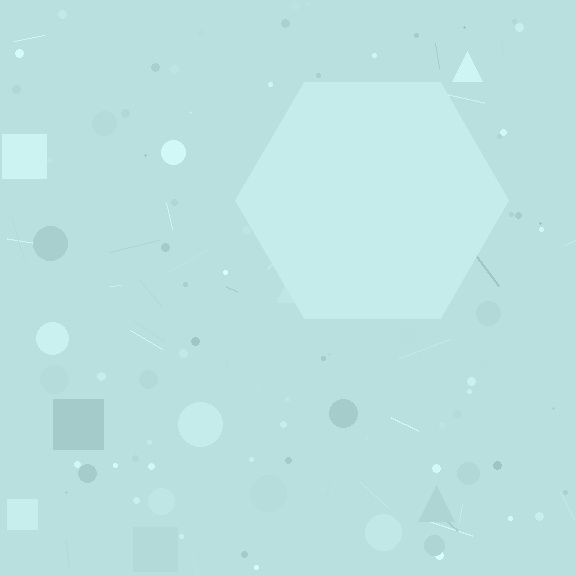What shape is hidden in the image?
A hexagon is hidden in the image.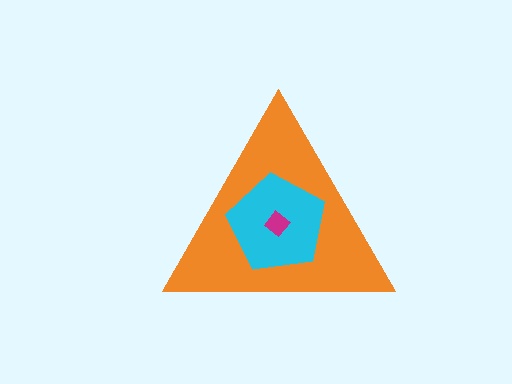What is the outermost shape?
The orange triangle.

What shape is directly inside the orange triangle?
The cyan pentagon.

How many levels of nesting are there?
3.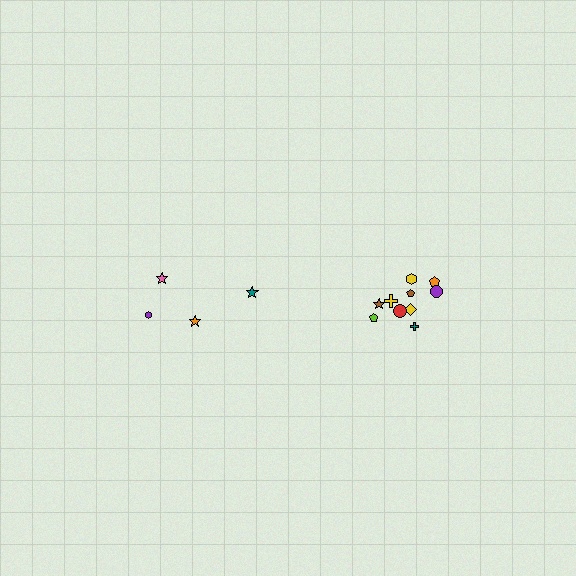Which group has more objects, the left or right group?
The right group.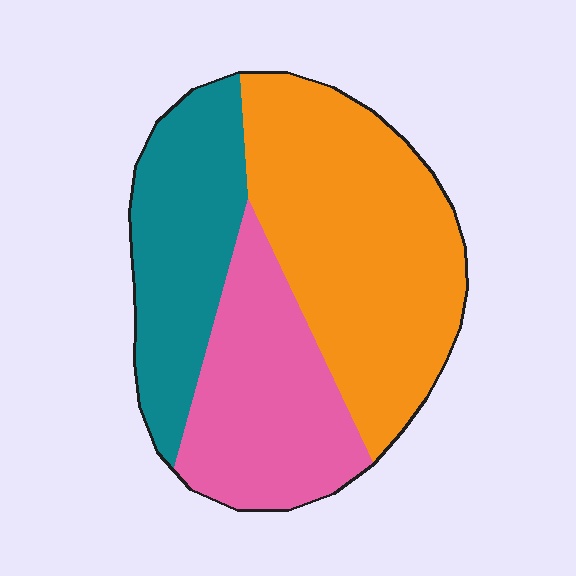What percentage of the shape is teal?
Teal takes up between a sixth and a third of the shape.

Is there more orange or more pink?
Orange.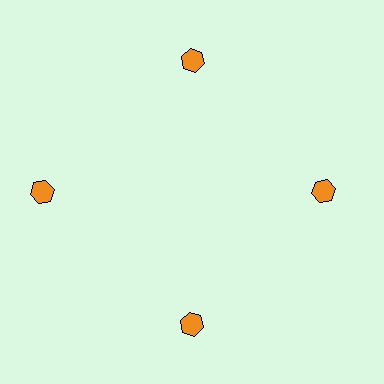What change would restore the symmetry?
The symmetry would be restored by moving it inward, back onto the ring so that all 4 hexagons sit at equal angles and equal distance from the center.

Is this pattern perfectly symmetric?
No. The 4 orange hexagons are arranged in a ring, but one element near the 9 o'clock position is pushed outward from the center, breaking the 4-fold rotational symmetry.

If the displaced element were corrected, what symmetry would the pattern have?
It would have 4-fold rotational symmetry — the pattern would map onto itself every 90 degrees.